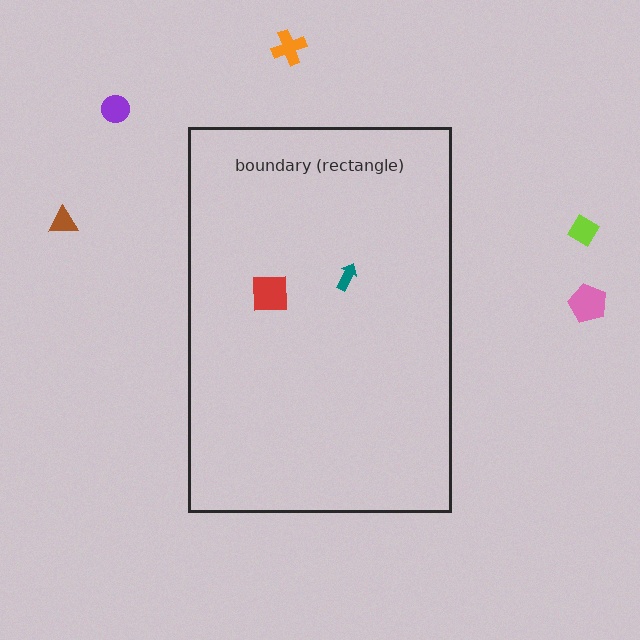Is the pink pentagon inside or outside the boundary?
Outside.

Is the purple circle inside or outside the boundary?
Outside.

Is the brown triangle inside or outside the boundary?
Outside.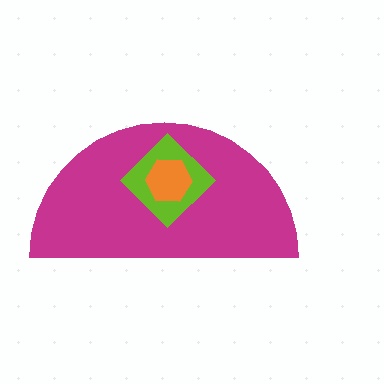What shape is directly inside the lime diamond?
The orange hexagon.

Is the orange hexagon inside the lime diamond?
Yes.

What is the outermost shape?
The magenta semicircle.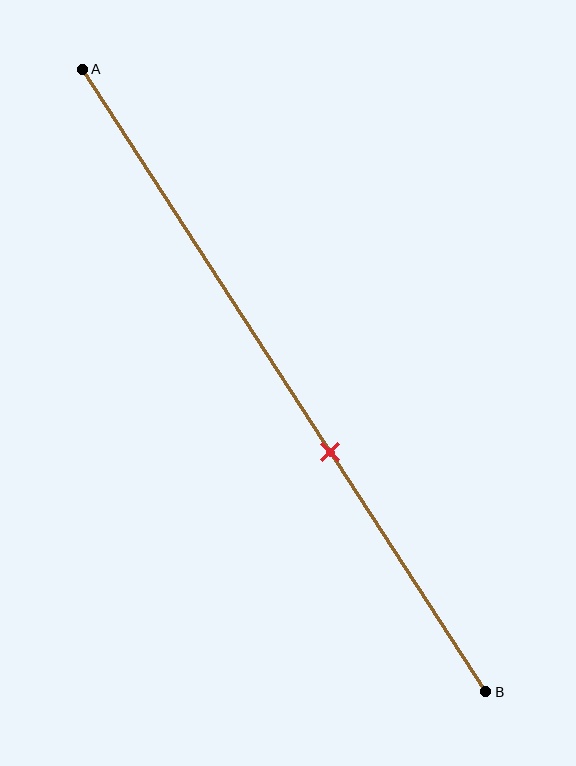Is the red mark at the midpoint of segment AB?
No, the mark is at about 60% from A, not at the 50% midpoint.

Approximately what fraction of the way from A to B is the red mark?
The red mark is approximately 60% of the way from A to B.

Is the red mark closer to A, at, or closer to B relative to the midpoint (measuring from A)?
The red mark is closer to point B than the midpoint of segment AB.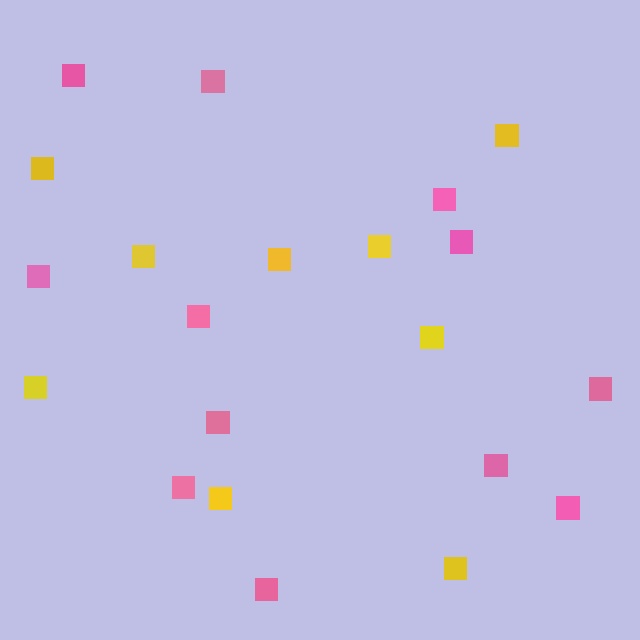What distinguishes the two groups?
There are 2 groups: one group of pink squares (12) and one group of yellow squares (9).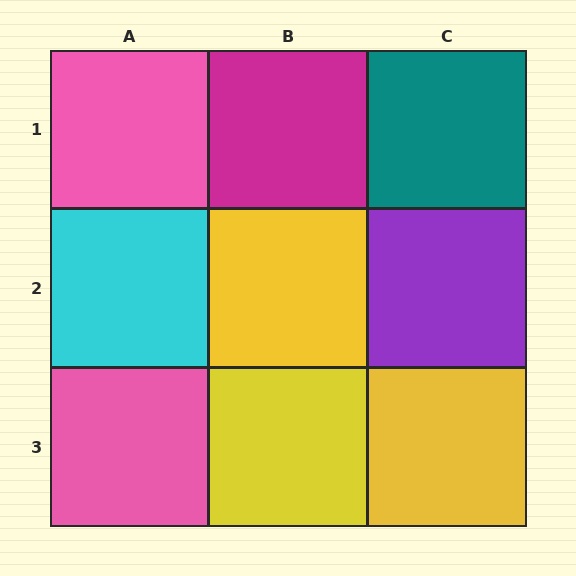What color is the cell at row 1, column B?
Magenta.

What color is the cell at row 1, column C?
Teal.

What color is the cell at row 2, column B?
Yellow.